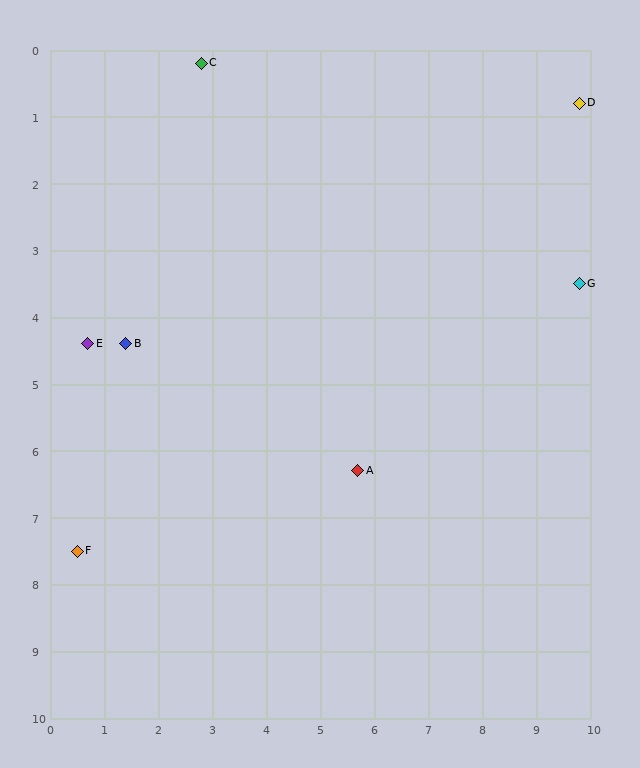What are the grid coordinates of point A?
Point A is at approximately (5.7, 6.3).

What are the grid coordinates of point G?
Point G is at approximately (9.8, 3.5).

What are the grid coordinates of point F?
Point F is at approximately (0.5, 7.5).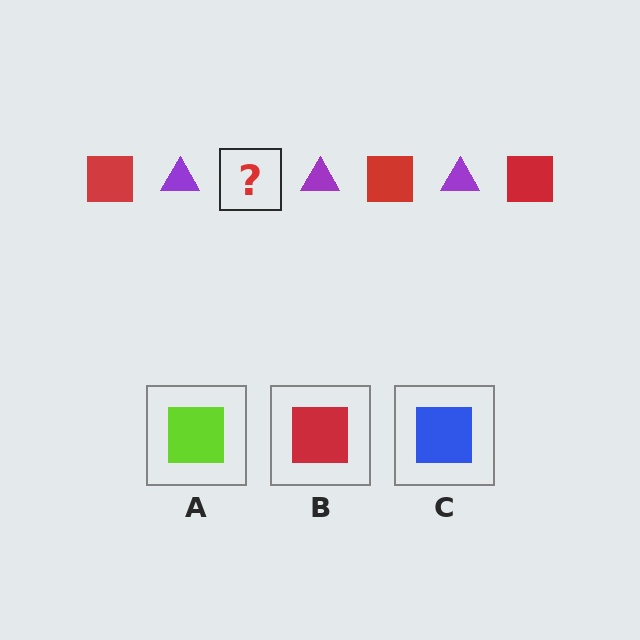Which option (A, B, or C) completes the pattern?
B.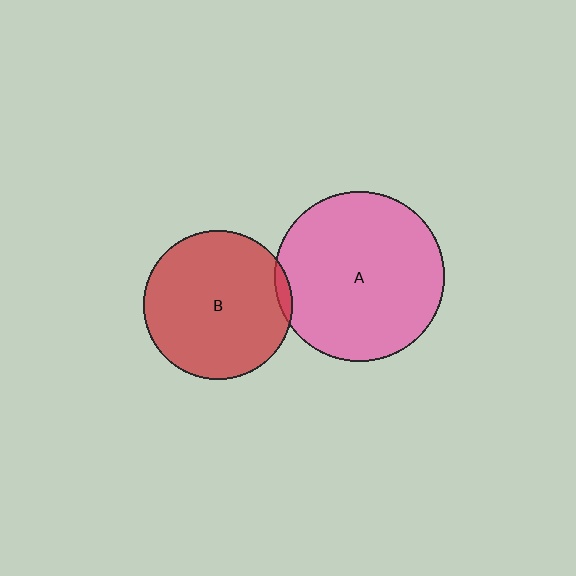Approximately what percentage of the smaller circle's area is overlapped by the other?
Approximately 5%.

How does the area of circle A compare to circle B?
Approximately 1.3 times.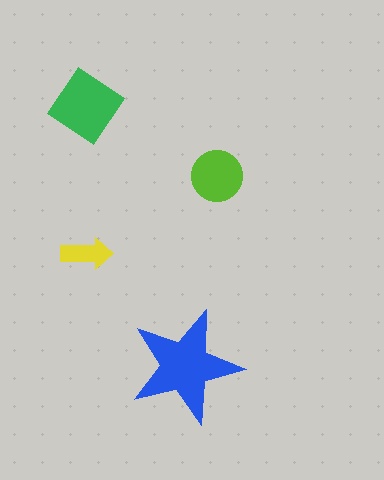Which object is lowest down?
The blue star is bottommost.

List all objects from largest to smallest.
The blue star, the green diamond, the lime circle, the yellow arrow.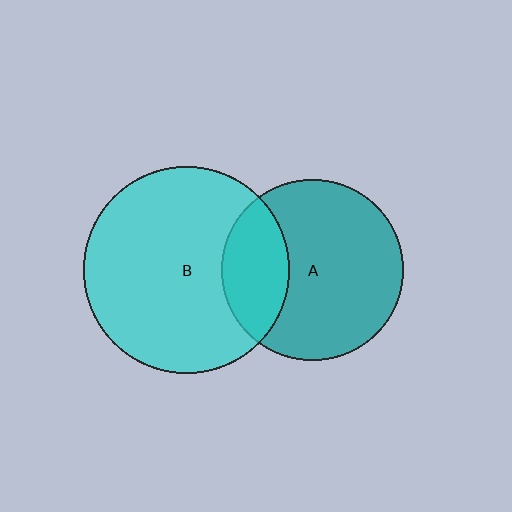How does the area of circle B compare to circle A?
Approximately 1.3 times.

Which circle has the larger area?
Circle B (cyan).